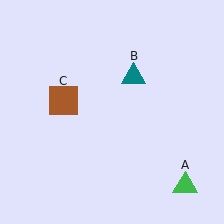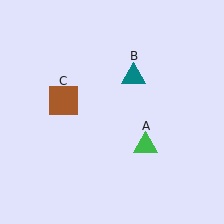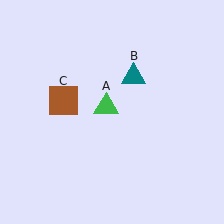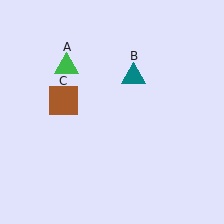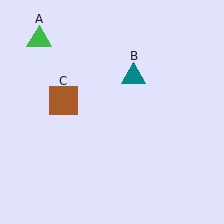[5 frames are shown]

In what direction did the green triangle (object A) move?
The green triangle (object A) moved up and to the left.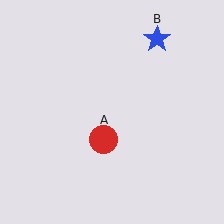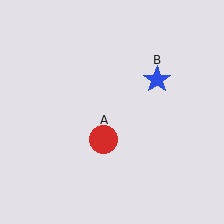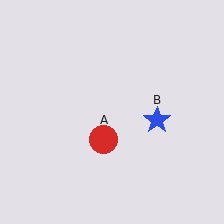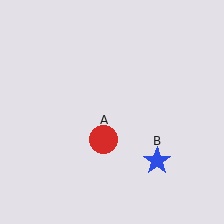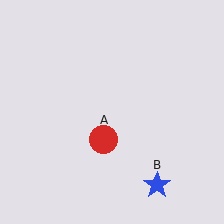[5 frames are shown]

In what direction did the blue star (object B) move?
The blue star (object B) moved down.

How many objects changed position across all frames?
1 object changed position: blue star (object B).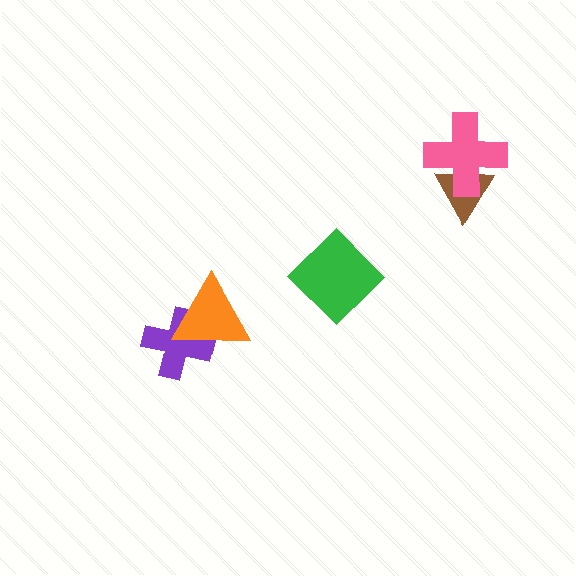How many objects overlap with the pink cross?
1 object overlaps with the pink cross.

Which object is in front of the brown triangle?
The pink cross is in front of the brown triangle.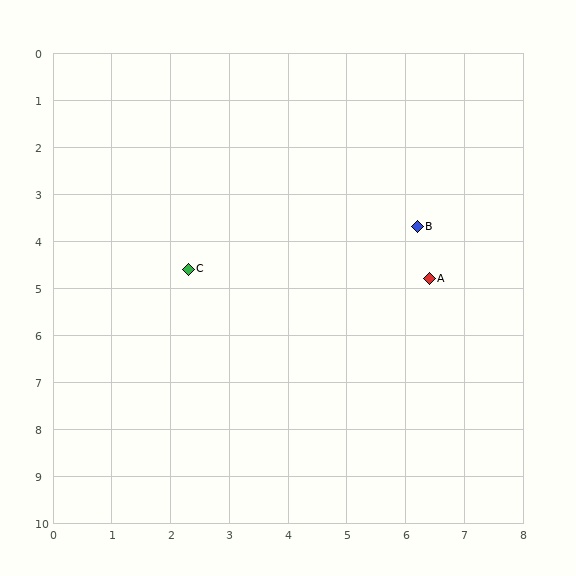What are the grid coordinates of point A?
Point A is at approximately (6.4, 4.8).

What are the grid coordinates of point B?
Point B is at approximately (6.2, 3.7).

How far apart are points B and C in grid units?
Points B and C are about 4.0 grid units apart.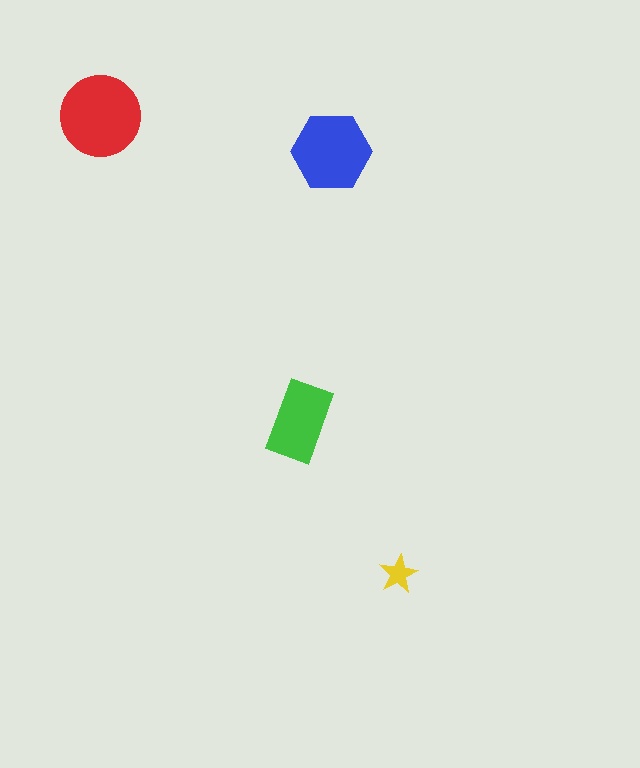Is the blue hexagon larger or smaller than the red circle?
Smaller.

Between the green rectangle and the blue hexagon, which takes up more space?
The blue hexagon.